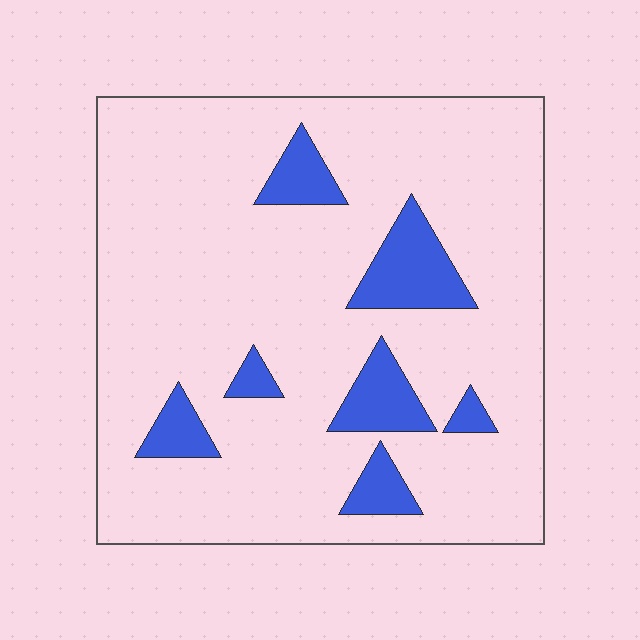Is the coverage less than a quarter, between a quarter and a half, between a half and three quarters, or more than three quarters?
Less than a quarter.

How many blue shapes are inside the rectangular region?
7.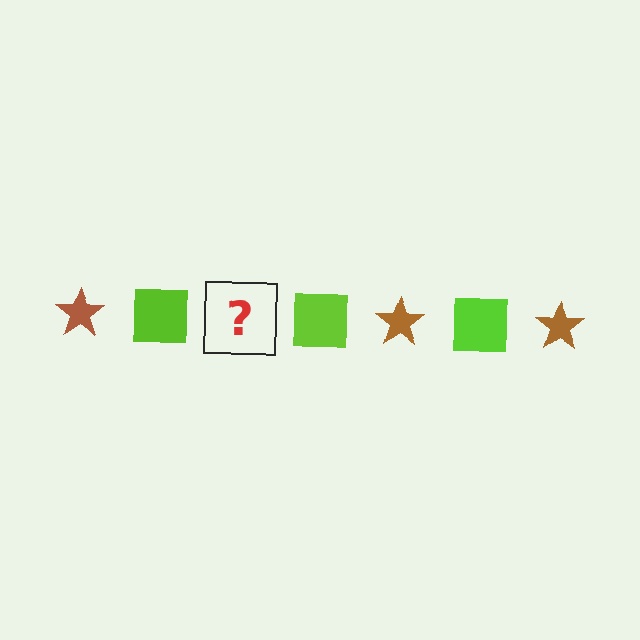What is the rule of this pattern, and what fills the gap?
The rule is that the pattern alternates between brown star and lime square. The gap should be filled with a brown star.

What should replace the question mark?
The question mark should be replaced with a brown star.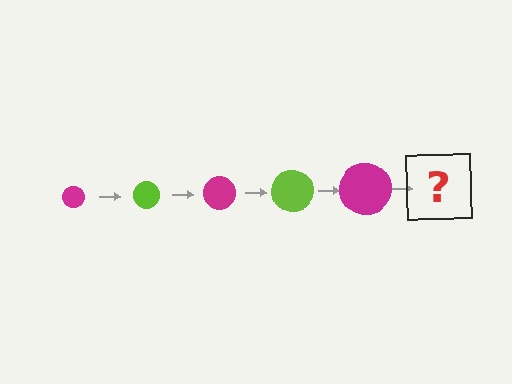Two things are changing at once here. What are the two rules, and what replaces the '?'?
The two rules are that the circle grows larger each step and the color cycles through magenta and lime. The '?' should be a lime circle, larger than the previous one.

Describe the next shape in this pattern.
It should be a lime circle, larger than the previous one.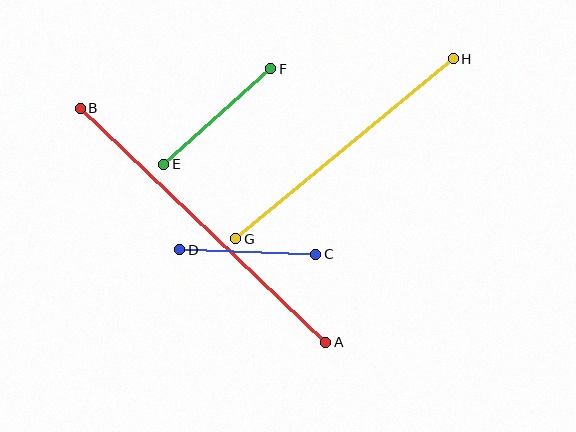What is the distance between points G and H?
The distance is approximately 282 pixels.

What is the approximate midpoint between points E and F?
The midpoint is at approximately (217, 117) pixels.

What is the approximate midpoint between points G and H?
The midpoint is at approximately (345, 149) pixels.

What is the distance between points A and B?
The distance is approximately 339 pixels.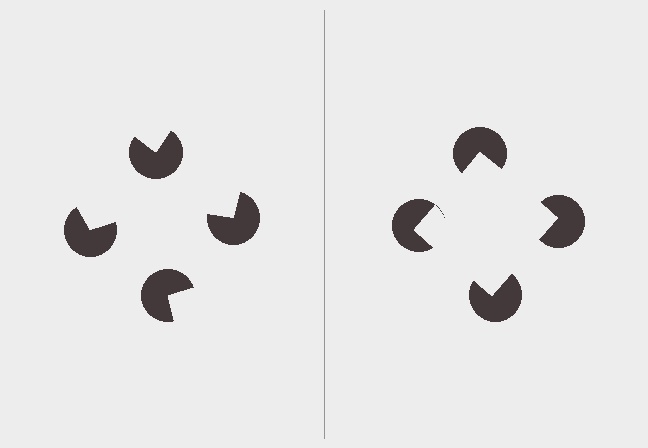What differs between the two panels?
The pac-man discs are positioned identically on both sides; only the wedge orientations differ. On the right they align to a square; on the left they are misaligned.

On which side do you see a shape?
An illusory square appears on the right side. On the left side the wedge cuts are rotated, so no coherent shape forms.